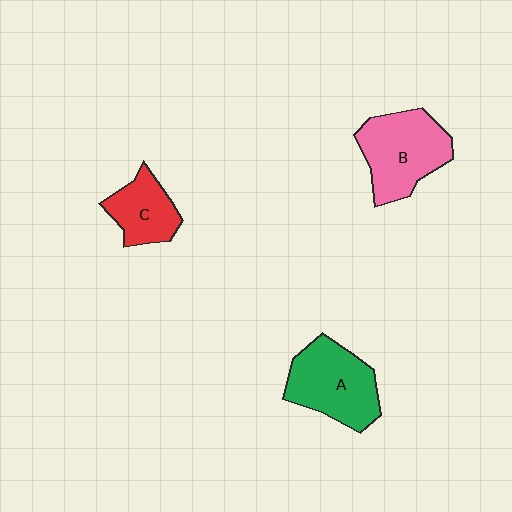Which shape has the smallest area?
Shape C (red).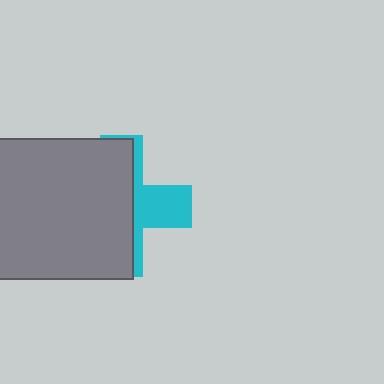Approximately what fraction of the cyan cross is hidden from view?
Roughly 66% of the cyan cross is hidden behind the gray rectangle.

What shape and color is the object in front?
The object in front is a gray rectangle.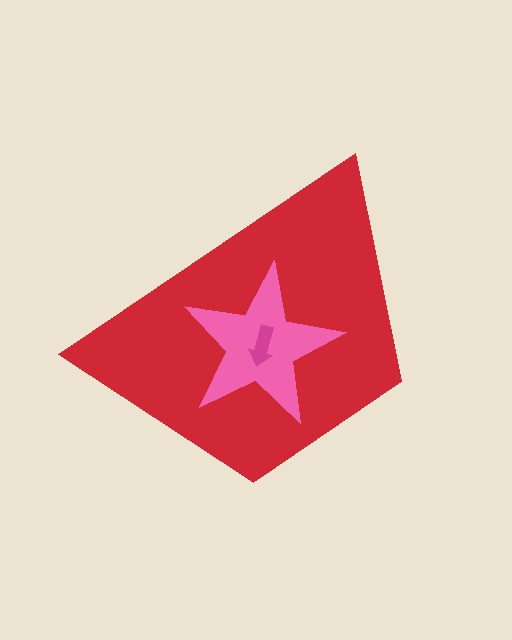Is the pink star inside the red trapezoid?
Yes.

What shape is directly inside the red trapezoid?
The pink star.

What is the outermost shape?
The red trapezoid.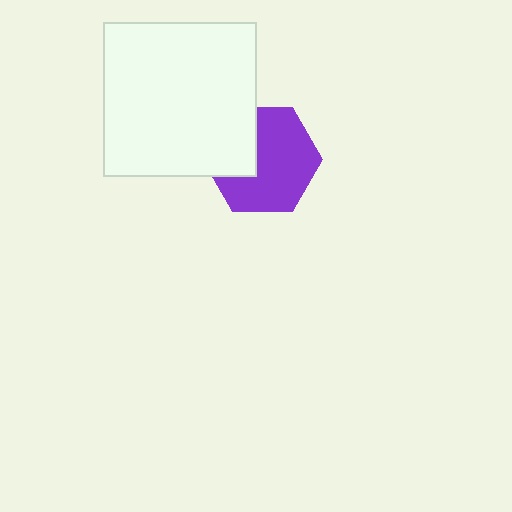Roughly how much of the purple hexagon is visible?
Most of it is visible (roughly 68%).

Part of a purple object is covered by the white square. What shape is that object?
It is a hexagon.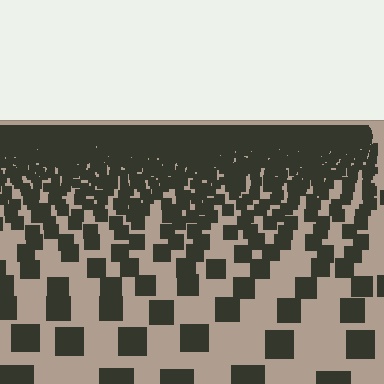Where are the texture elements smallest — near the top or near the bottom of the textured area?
Near the top.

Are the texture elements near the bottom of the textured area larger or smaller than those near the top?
Larger. Near the bottom, elements are closer to the viewer and appear at a bigger on-screen size.